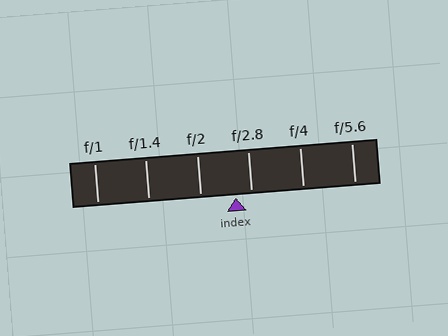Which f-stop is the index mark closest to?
The index mark is closest to f/2.8.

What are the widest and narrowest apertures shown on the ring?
The widest aperture shown is f/1 and the narrowest is f/5.6.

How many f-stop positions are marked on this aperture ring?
There are 6 f-stop positions marked.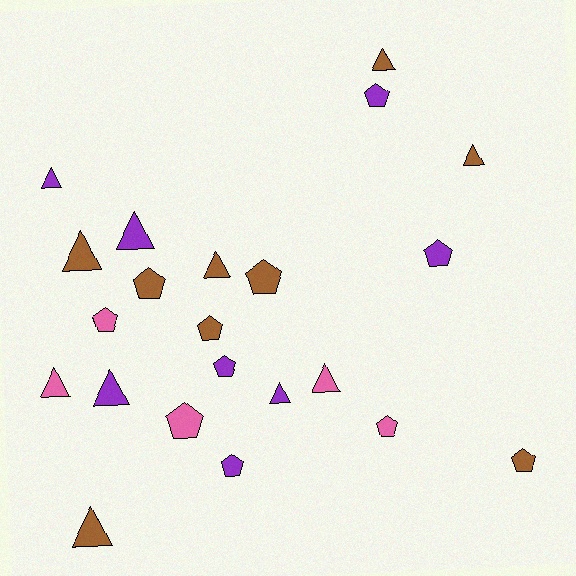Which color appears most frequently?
Brown, with 9 objects.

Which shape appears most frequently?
Triangle, with 11 objects.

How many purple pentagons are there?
There are 4 purple pentagons.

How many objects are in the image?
There are 22 objects.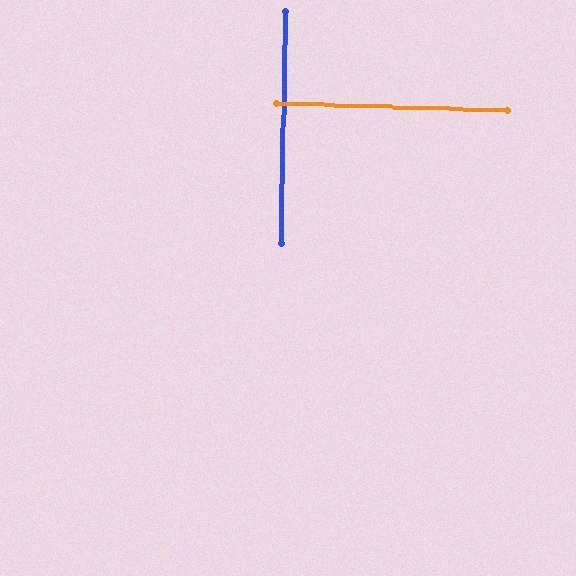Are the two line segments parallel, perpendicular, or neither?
Perpendicular — they meet at approximately 89°.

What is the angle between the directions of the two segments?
Approximately 89 degrees.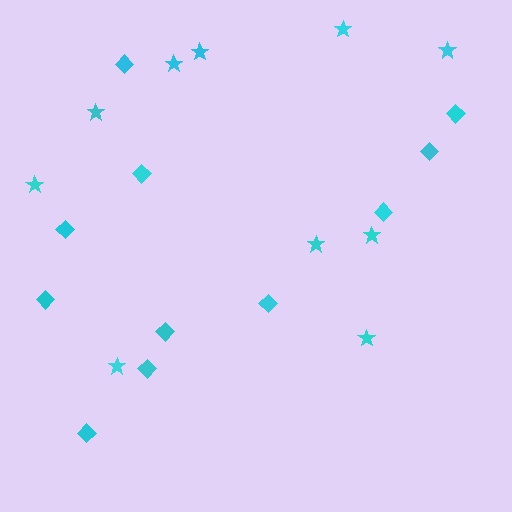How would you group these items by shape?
There are 2 groups: one group of diamonds (11) and one group of stars (10).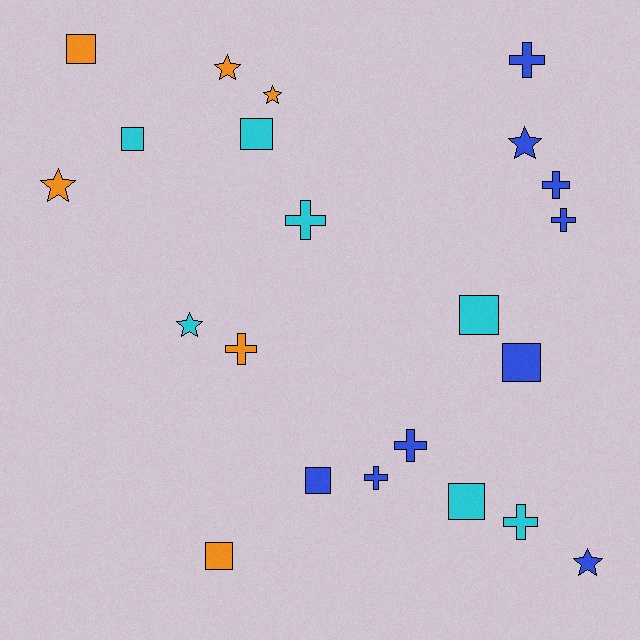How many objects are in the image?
There are 22 objects.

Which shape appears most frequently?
Square, with 8 objects.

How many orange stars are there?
There are 3 orange stars.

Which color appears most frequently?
Blue, with 9 objects.